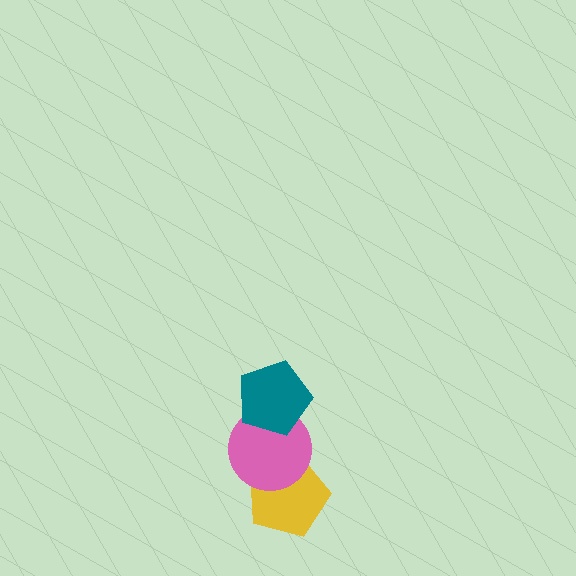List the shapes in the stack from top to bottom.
From top to bottom: the teal pentagon, the pink circle, the yellow pentagon.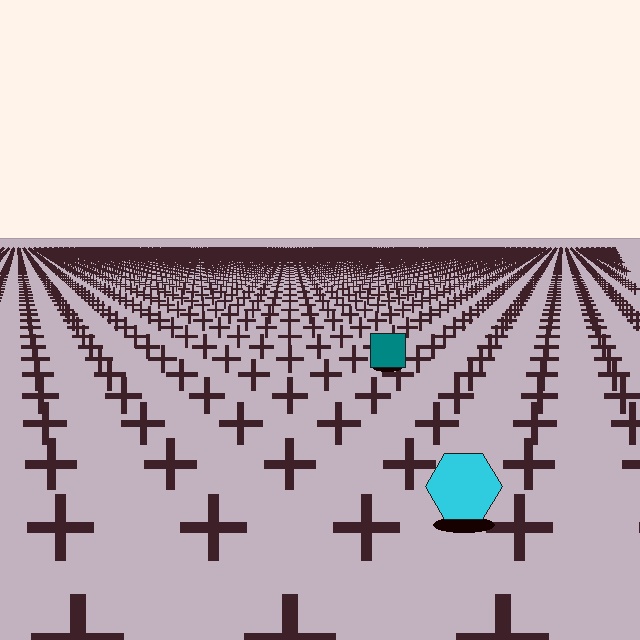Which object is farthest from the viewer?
The teal square is farthest from the viewer. It appears smaller and the ground texture around it is denser.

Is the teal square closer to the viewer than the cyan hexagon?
No. The cyan hexagon is closer — you can tell from the texture gradient: the ground texture is coarser near it.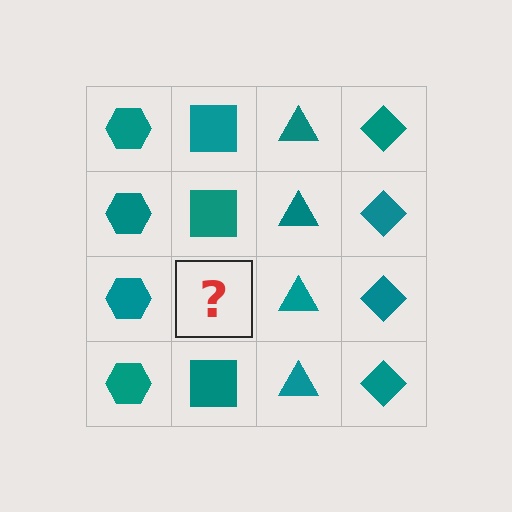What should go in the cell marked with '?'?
The missing cell should contain a teal square.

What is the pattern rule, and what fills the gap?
The rule is that each column has a consistent shape. The gap should be filled with a teal square.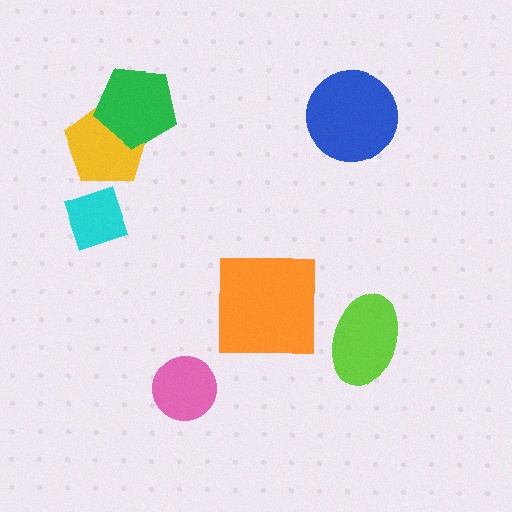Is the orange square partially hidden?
No, no other shape covers it.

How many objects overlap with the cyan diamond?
0 objects overlap with the cyan diamond.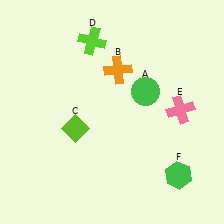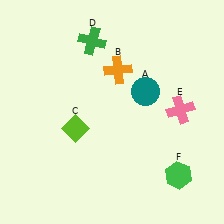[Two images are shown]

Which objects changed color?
A changed from green to teal. D changed from lime to green.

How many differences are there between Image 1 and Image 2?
There are 2 differences between the two images.